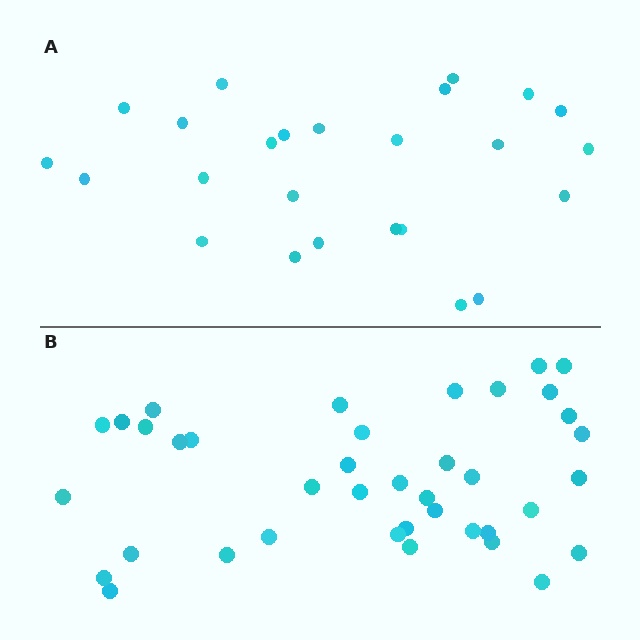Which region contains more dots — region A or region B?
Region B (the bottom region) has more dots.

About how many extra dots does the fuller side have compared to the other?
Region B has approximately 15 more dots than region A.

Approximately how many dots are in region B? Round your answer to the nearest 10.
About 40 dots. (The exact count is 39, which rounds to 40.)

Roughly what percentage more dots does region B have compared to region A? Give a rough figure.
About 55% more.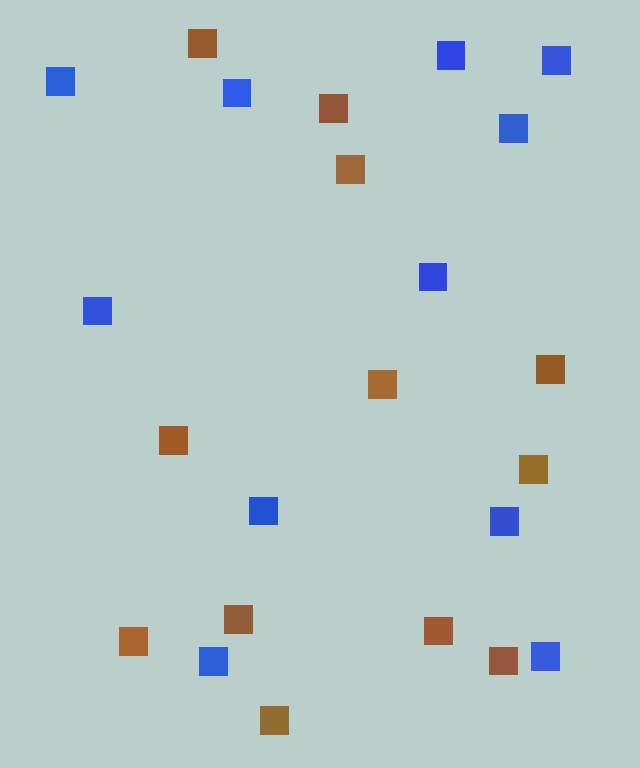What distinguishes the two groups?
There are 2 groups: one group of brown squares (12) and one group of blue squares (11).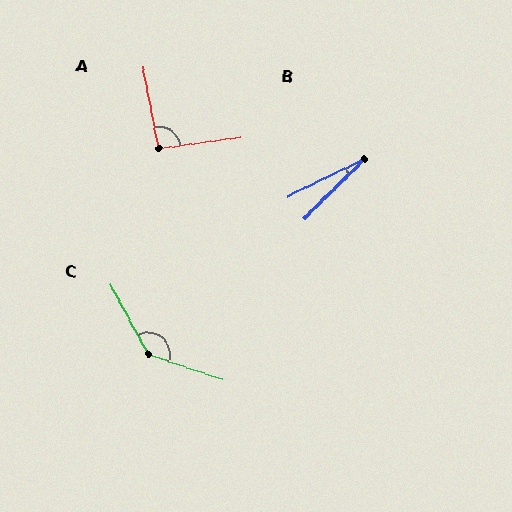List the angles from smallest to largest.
B (18°), A (93°), C (137°).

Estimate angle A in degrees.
Approximately 93 degrees.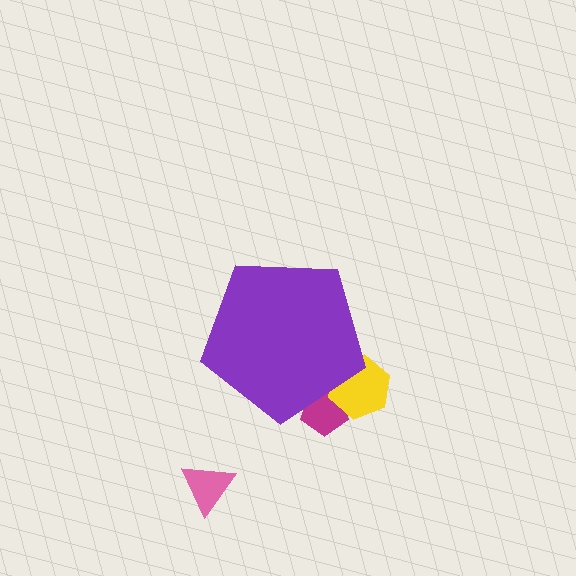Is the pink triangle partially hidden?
No, the pink triangle is fully visible.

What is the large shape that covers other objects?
A purple pentagon.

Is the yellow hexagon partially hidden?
Yes, the yellow hexagon is partially hidden behind the purple pentagon.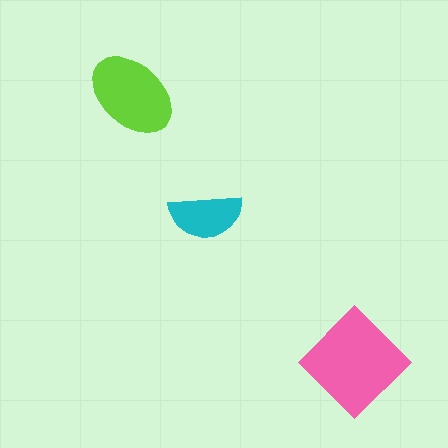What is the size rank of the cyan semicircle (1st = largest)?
3rd.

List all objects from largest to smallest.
The pink diamond, the lime ellipse, the cyan semicircle.